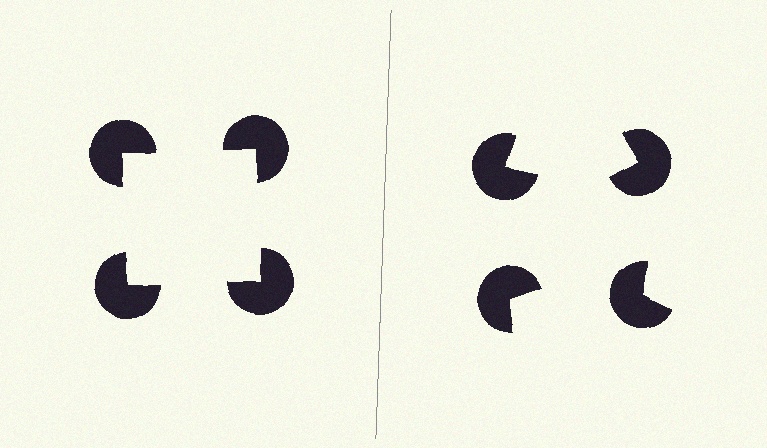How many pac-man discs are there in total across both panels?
8 — 4 on each side.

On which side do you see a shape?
An illusory square appears on the left side. On the right side the wedge cuts are rotated, so no coherent shape forms.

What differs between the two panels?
The pac-man discs are positioned identically on both sides; only the wedge orientations differ. On the left they align to a square; on the right they are misaligned.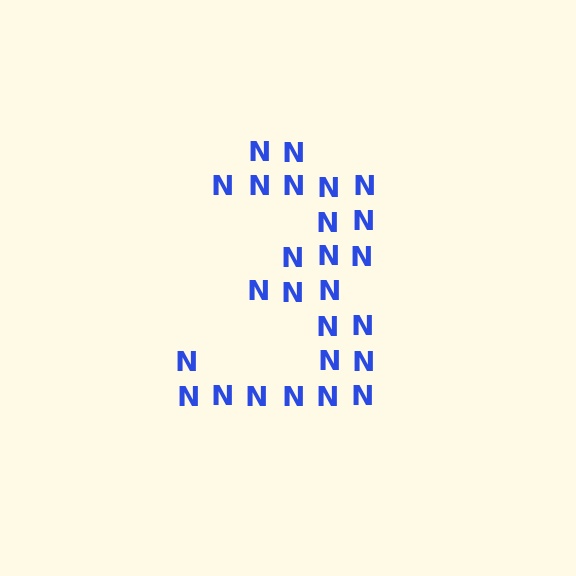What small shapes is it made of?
It is made of small letter N's.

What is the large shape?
The large shape is the digit 3.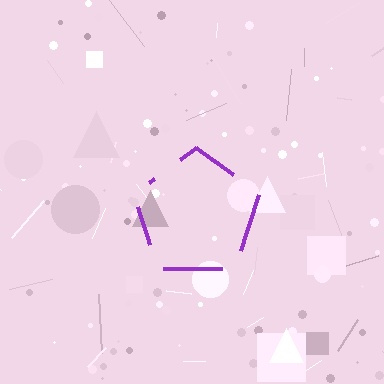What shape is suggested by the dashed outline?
The dashed outline suggests a pentagon.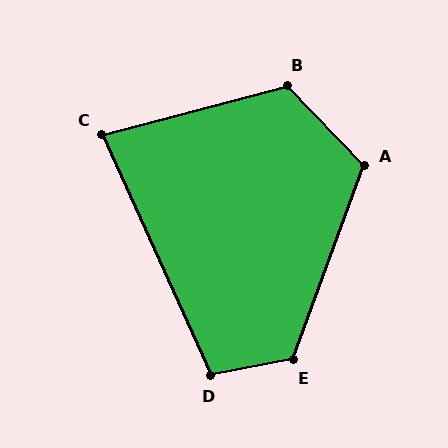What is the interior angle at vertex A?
Approximately 116 degrees (obtuse).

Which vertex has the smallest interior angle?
C, at approximately 80 degrees.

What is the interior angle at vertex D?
Approximately 103 degrees (obtuse).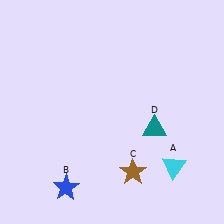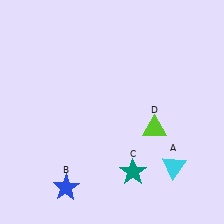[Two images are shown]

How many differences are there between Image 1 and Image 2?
There are 2 differences between the two images.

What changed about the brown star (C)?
In Image 1, C is brown. In Image 2, it changed to teal.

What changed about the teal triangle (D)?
In Image 1, D is teal. In Image 2, it changed to lime.